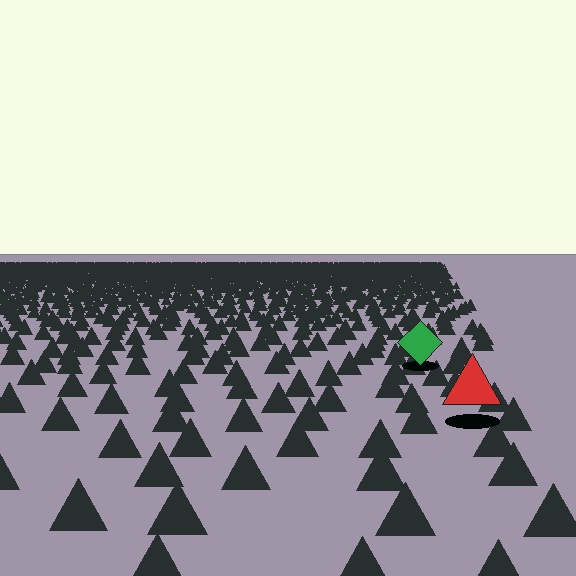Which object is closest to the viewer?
The red triangle is closest. The texture marks near it are larger and more spread out.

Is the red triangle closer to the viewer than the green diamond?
Yes. The red triangle is closer — you can tell from the texture gradient: the ground texture is coarser near it.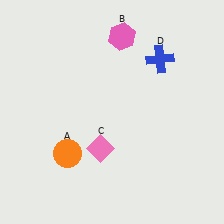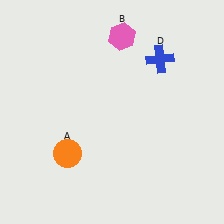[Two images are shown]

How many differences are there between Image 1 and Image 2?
There is 1 difference between the two images.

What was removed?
The pink diamond (C) was removed in Image 2.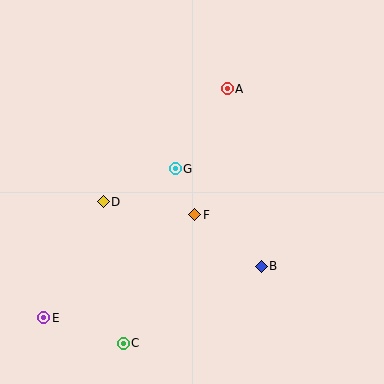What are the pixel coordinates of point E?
Point E is at (44, 318).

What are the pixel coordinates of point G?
Point G is at (175, 169).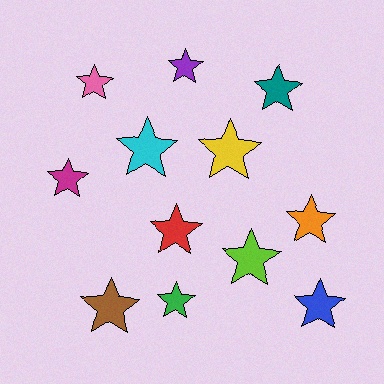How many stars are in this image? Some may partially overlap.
There are 12 stars.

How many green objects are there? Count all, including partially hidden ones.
There is 1 green object.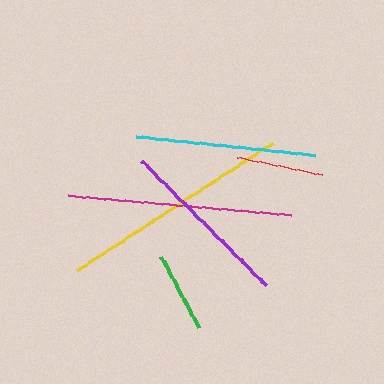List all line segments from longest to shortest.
From longest to shortest: yellow, magenta, cyan, purple, red, green.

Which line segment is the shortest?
The green line is the shortest at approximately 81 pixels.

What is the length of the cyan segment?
The cyan segment is approximately 181 pixels long.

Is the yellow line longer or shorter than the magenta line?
The yellow line is longer than the magenta line.